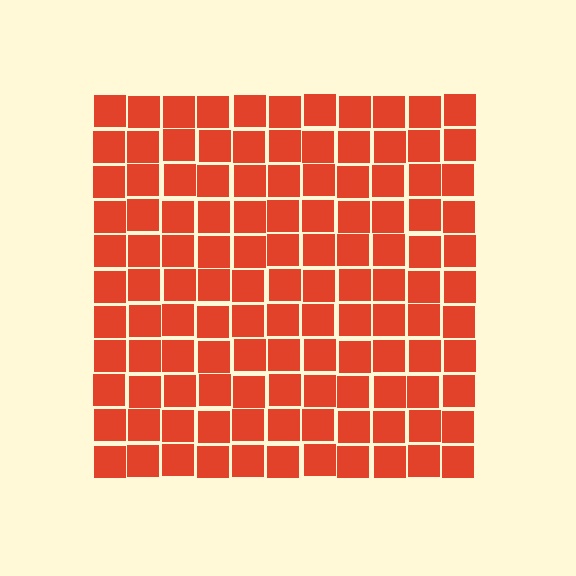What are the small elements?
The small elements are squares.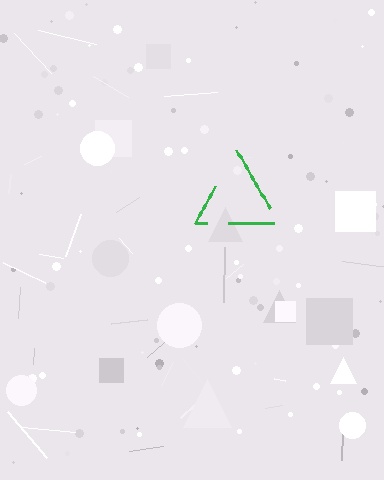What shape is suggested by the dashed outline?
The dashed outline suggests a triangle.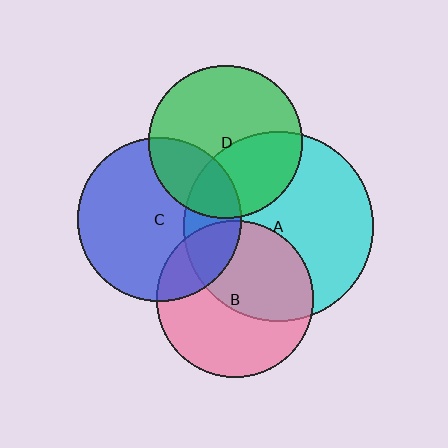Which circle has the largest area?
Circle A (cyan).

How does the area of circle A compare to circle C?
Approximately 1.3 times.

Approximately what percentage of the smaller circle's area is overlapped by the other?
Approximately 25%.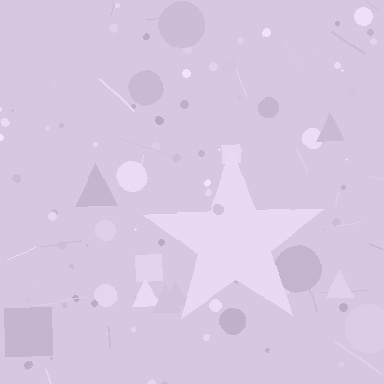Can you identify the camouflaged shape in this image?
The camouflaged shape is a star.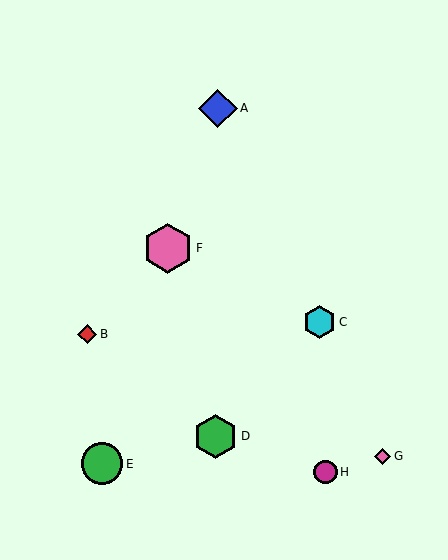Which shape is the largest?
The pink hexagon (labeled F) is the largest.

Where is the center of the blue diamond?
The center of the blue diamond is at (218, 108).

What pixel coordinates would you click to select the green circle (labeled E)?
Click at (102, 464) to select the green circle E.